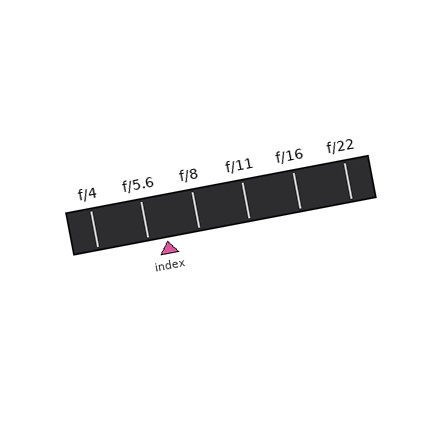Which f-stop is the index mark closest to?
The index mark is closest to f/5.6.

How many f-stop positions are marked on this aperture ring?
There are 6 f-stop positions marked.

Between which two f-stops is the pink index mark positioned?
The index mark is between f/5.6 and f/8.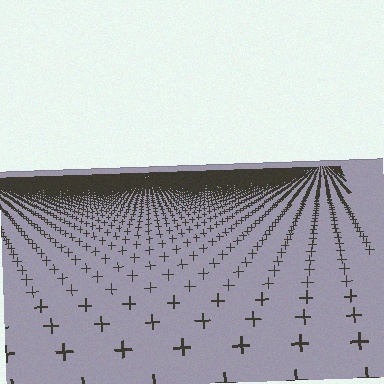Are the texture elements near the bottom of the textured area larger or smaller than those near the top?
Larger. Near the bottom, elements are closer to the viewer and appear at a bigger on-screen size.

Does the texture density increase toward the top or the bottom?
Density increases toward the top.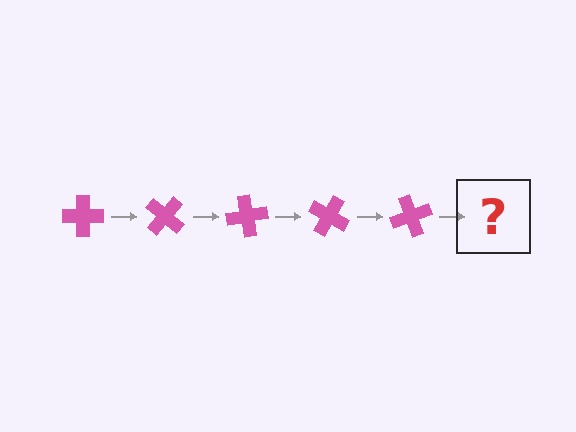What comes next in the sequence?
The next element should be a pink cross rotated 200 degrees.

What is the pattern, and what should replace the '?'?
The pattern is that the cross rotates 40 degrees each step. The '?' should be a pink cross rotated 200 degrees.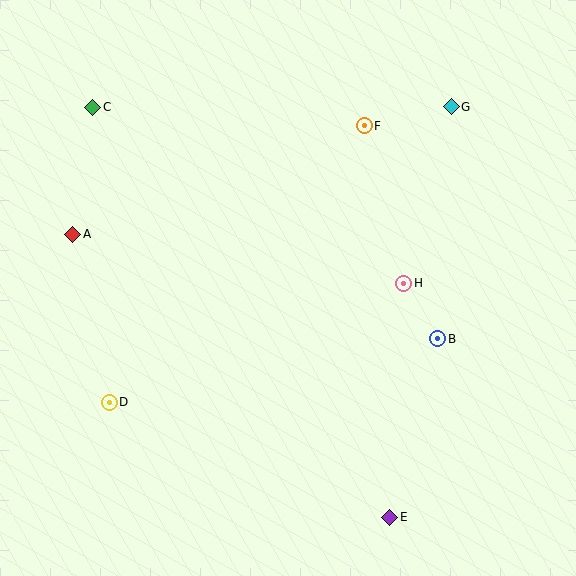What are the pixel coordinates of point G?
Point G is at (451, 107).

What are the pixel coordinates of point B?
Point B is at (438, 339).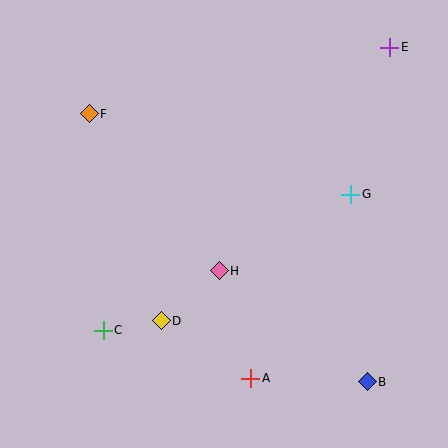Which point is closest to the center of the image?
Point H at (219, 271) is closest to the center.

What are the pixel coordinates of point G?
Point G is at (351, 194).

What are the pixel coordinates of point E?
Point E is at (390, 47).